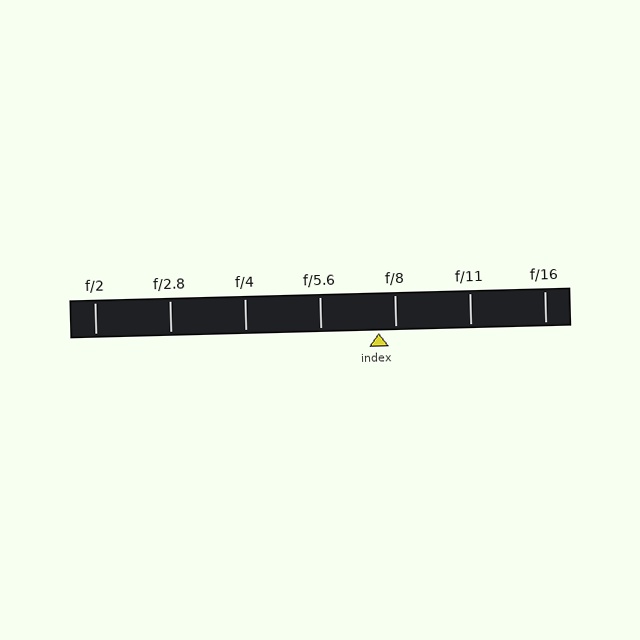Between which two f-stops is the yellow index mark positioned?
The index mark is between f/5.6 and f/8.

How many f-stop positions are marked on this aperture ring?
There are 7 f-stop positions marked.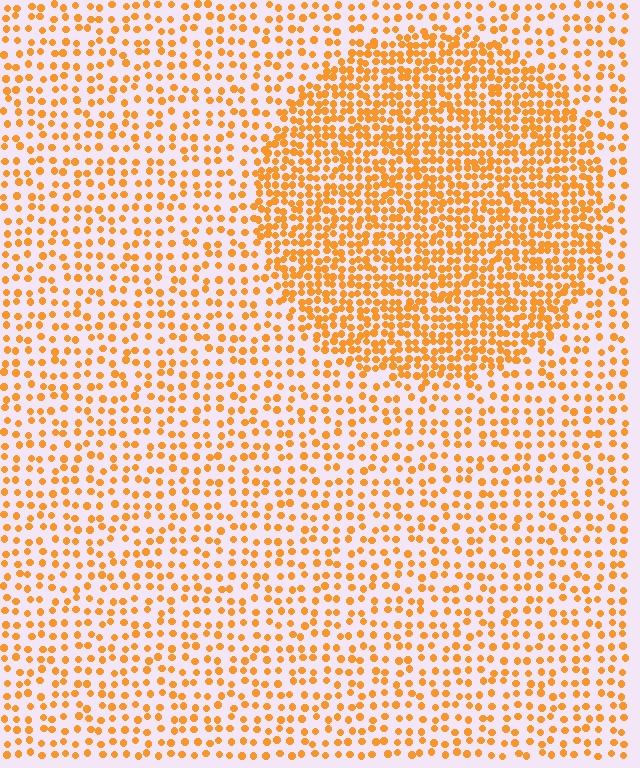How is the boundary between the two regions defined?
The boundary is defined by a change in element density (approximately 2.1x ratio). All elements are the same color, size, and shape.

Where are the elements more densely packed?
The elements are more densely packed inside the circle boundary.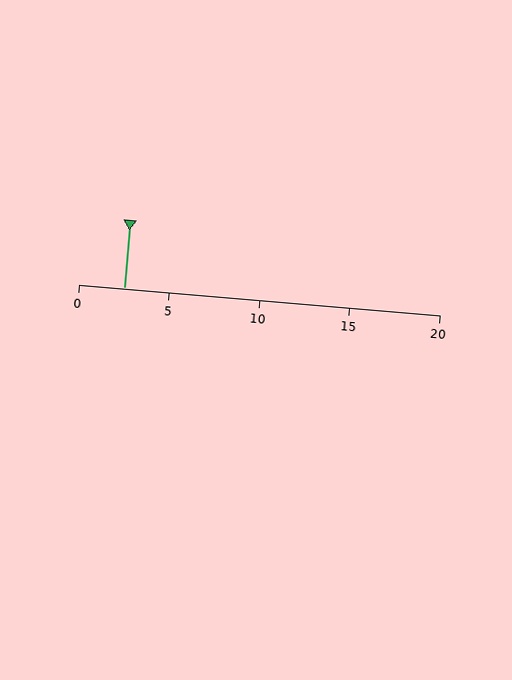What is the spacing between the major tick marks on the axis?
The major ticks are spaced 5 apart.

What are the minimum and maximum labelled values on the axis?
The axis runs from 0 to 20.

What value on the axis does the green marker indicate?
The marker indicates approximately 2.5.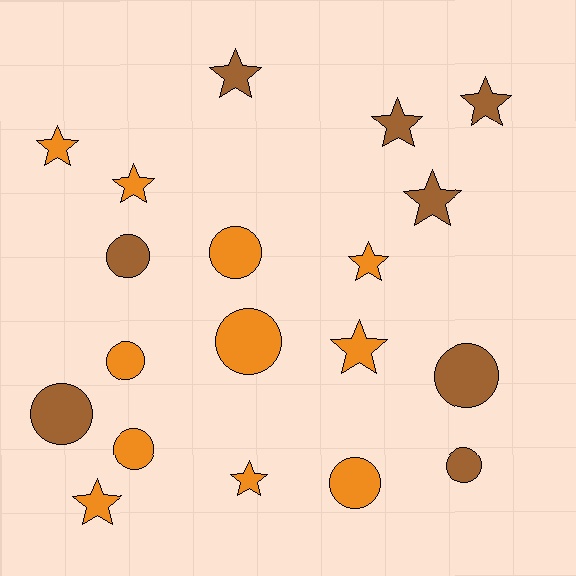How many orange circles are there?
There are 5 orange circles.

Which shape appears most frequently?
Star, with 10 objects.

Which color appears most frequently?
Orange, with 11 objects.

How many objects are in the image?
There are 19 objects.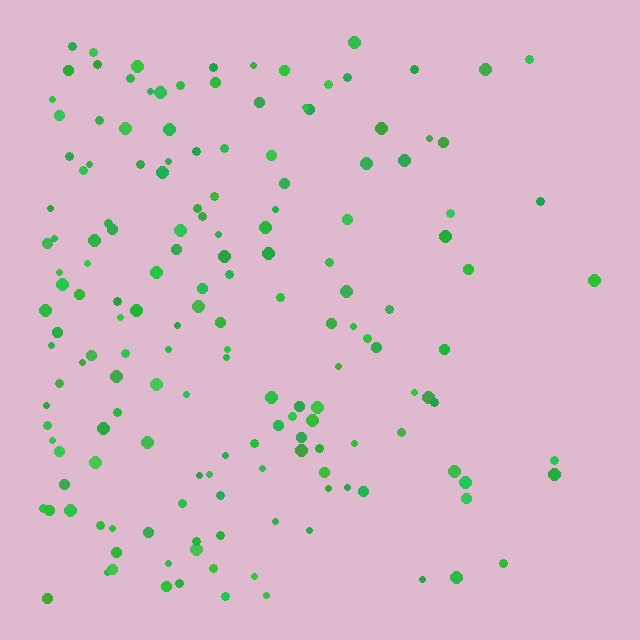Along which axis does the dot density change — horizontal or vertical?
Horizontal.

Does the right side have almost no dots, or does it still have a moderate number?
Still a moderate number, just noticeably fewer than the left.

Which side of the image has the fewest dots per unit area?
The right.